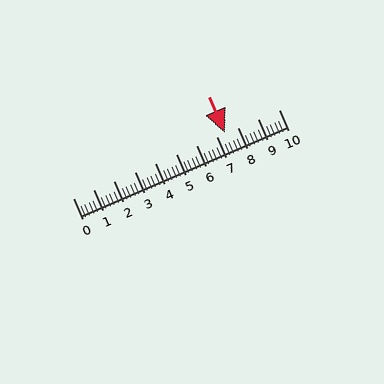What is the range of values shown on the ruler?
The ruler shows values from 0 to 10.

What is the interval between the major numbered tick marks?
The major tick marks are spaced 1 units apart.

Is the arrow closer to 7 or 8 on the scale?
The arrow is closer to 7.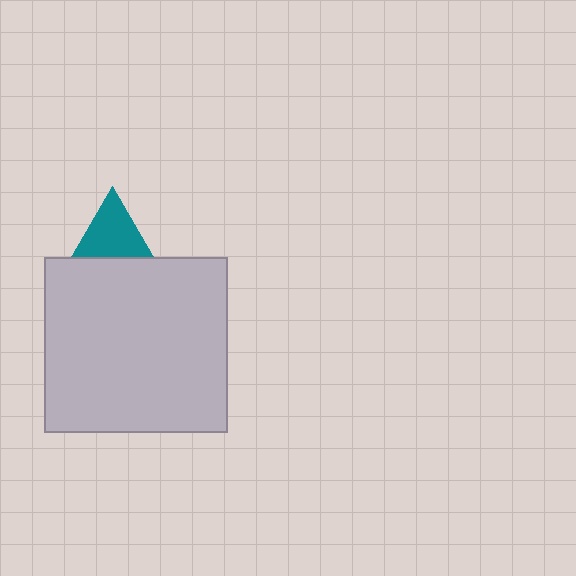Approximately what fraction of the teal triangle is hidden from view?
Roughly 36% of the teal triangle is hidden behind the light gray rectangle.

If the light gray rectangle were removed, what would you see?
You would see the complete teal triangle.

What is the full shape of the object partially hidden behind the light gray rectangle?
The partially hidden object is a teal triangle.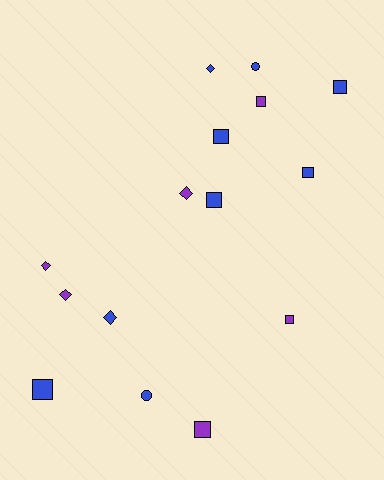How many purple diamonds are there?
There are 3 purple diamonds.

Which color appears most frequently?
Blue, with 9 objects.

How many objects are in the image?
There are 15 objects.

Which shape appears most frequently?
Square, with 8 objects.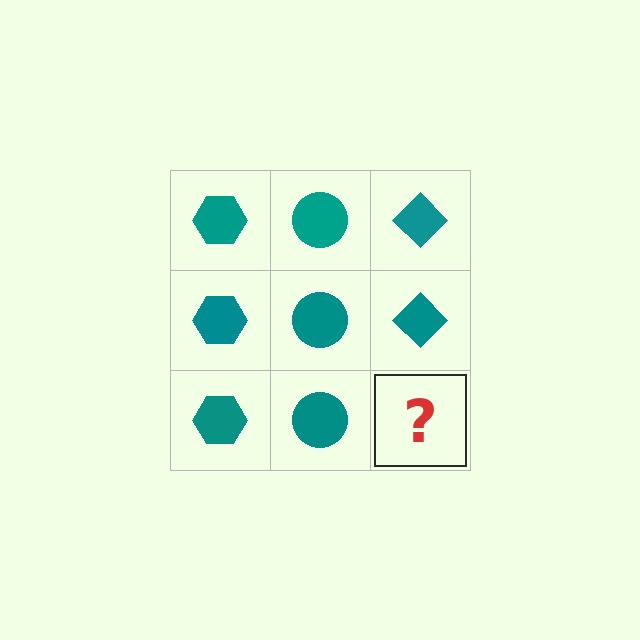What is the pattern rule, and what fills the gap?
The rule is that each column has a consistent shape. The gap should be filled with a teal diamond.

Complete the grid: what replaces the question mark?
The question mark should be replaced with a teal diamond.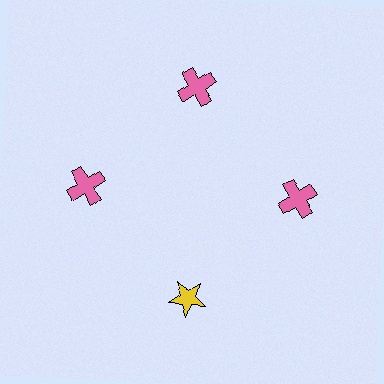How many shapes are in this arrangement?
There are 4 shapes arranged in a ring pattern.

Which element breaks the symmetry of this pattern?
The yellow star at roughly the 6 o'clock position breaks the symmetry. All other shapes are pink crosses.